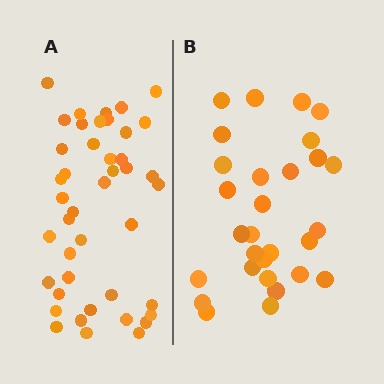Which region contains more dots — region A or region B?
Region A (the left region) has more dots.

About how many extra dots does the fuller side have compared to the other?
Region A has approximately 15 more dots than region B.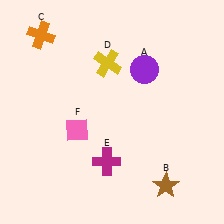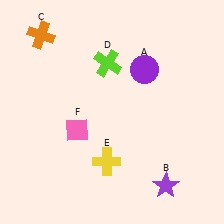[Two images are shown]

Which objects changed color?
B changed from brown to purple. D changed from yellow to lime. E changed from magenta to yellow.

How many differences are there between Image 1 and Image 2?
There are 3 differences between the two images.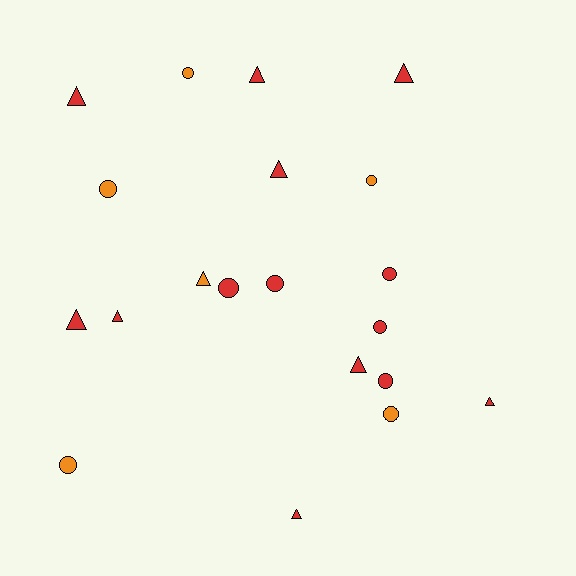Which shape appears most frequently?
Circle, with 10 objects.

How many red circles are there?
There are 5 red circles.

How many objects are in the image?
There are 20 objects.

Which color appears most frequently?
Red, with 14 objects.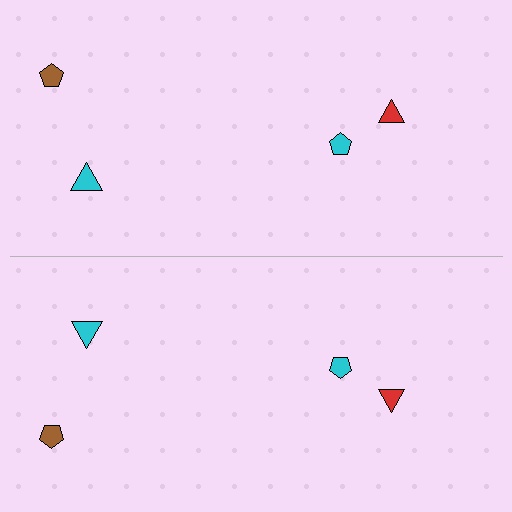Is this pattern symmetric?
Yes, this pattern has bilateral (reflection) symmetry.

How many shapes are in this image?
There are 8 shapes in this image.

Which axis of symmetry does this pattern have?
The pattern has a horizontal axis of symmetry running through the center of the image.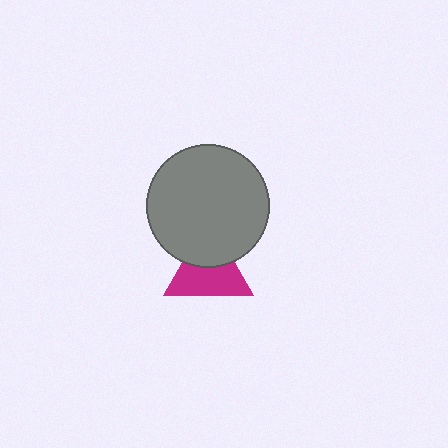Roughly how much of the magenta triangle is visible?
About half of it is visible (roughly 61%).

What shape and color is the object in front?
The object in front is a gray circle.